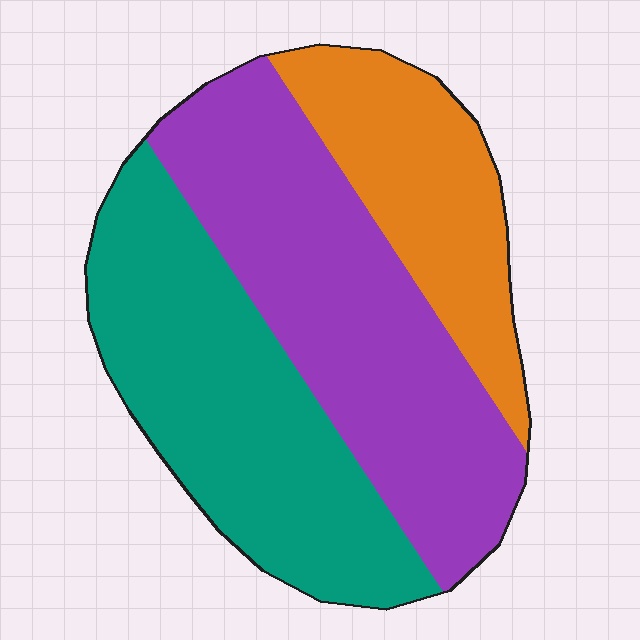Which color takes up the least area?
Orange, at roughly 20%.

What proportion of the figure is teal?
Teal covers 37% of the figure.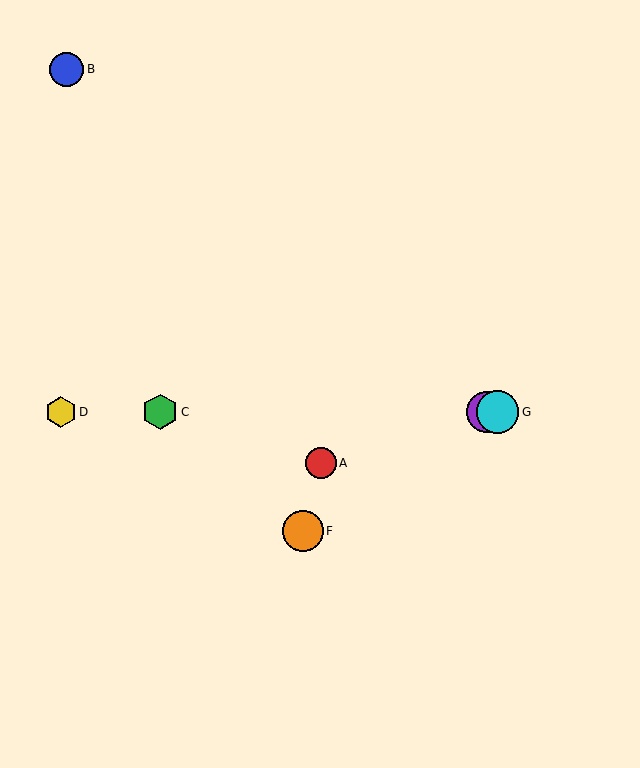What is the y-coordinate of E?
Object E is at y≈412.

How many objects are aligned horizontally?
4 objects (C, D, E, G) are aligned horizontally.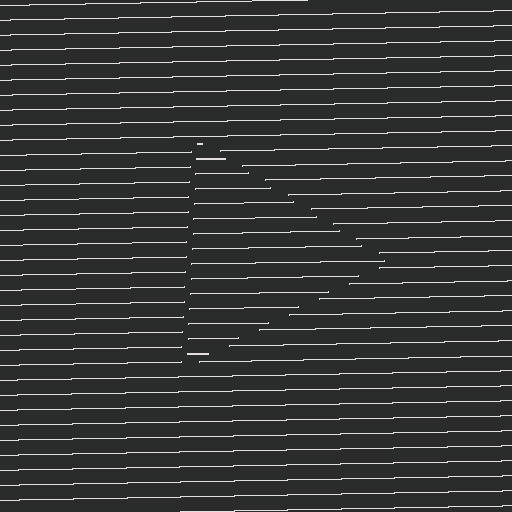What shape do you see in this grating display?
An illusory triangle. The interior of the shape contains the same grating, shifted by half a period — the contour is defined by the phase discontinuity where line-ends from the inner and outer gratings abut.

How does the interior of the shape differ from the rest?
The interior of the shape contains the same grating, shifted by half a period — the contour is defined by the phase discontinuity where line-ends from the inner and outer gratings abut.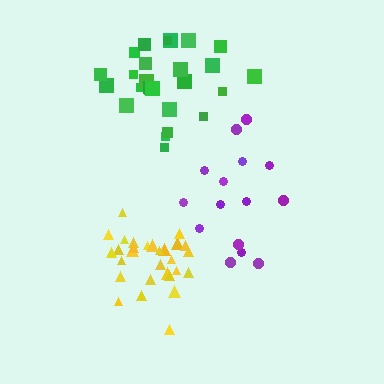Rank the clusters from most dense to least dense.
yellow, green, purple.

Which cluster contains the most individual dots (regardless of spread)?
Yellow (29).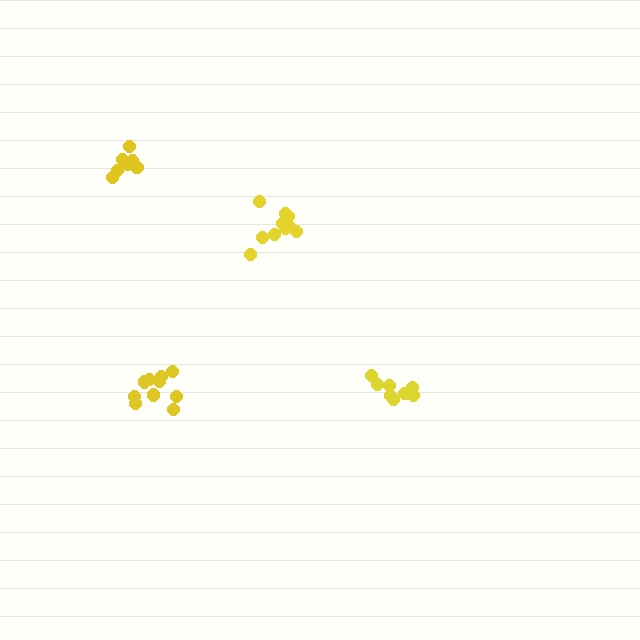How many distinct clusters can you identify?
There are 4 distinct clusters.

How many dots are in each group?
Group 1: 9 dots, Group 2: 11 dots, Group 3: 8 dots, Group 4: 11 dots (39 total).